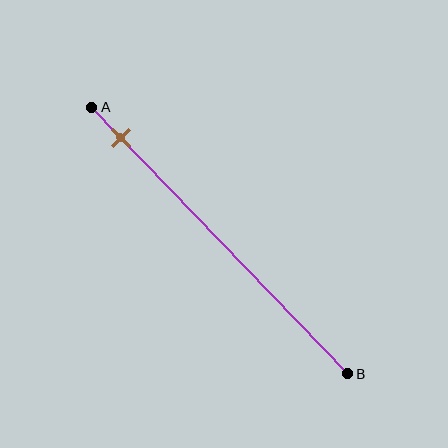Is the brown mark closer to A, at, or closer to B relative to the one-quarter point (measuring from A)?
The brown mark is closer to point A than the one-quarter point of segment AB.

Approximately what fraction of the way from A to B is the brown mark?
The brown mark is approximately 10% of the way from A to B.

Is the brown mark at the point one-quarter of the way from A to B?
No, the mark is at about 10% from A, not at the 25% one-quarter point.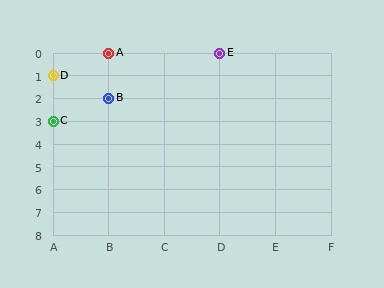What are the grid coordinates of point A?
Point A is at grid coordinates (B, 0).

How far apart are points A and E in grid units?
Points A and E are 2 columns apart.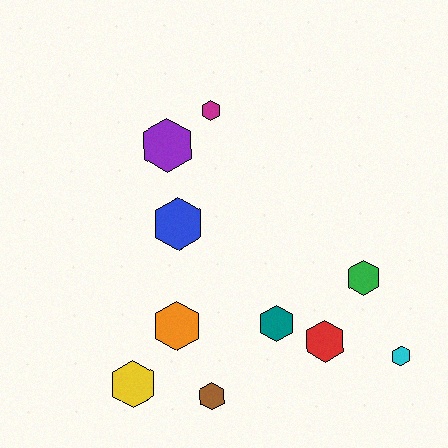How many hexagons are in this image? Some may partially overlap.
There are 10 hexagons.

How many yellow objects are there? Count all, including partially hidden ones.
There is 1 yellow object.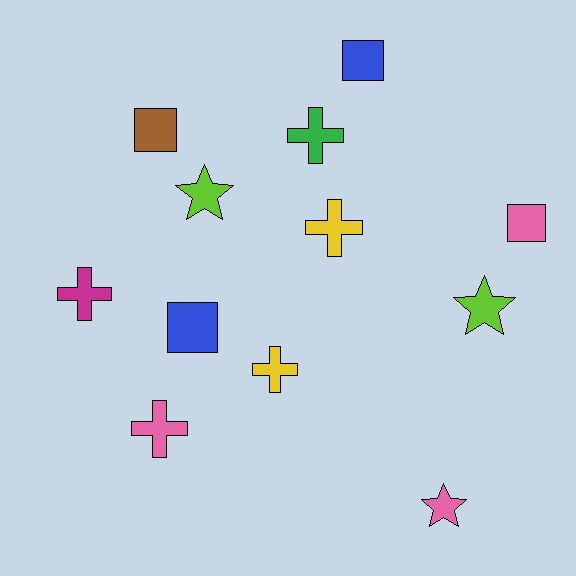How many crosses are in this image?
There are 5 crosses.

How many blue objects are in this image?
There are 2 blue objects.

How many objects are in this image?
There are 12 objects.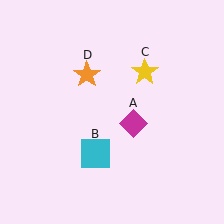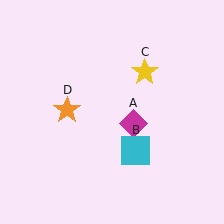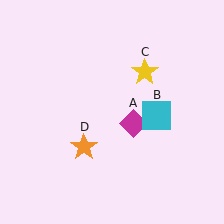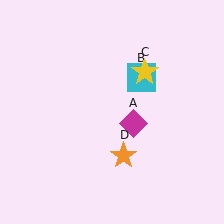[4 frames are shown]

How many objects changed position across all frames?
2 objects changed position: cyan square (object B), orange star (object D).